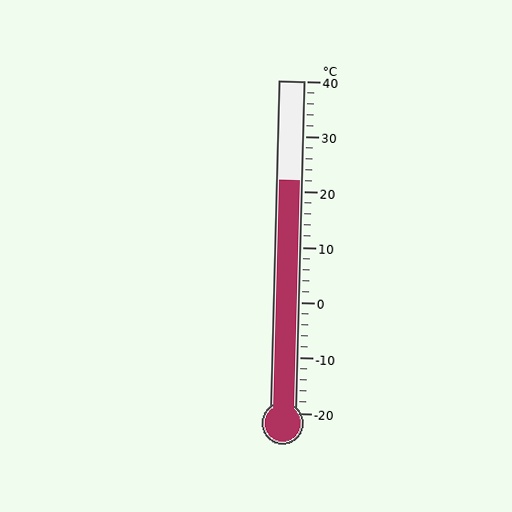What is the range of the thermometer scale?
The thermometer scale ranges from -20°C to 40°C.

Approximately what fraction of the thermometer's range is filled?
The thermometer is filled to approximately 70% of its range.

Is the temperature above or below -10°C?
The temperature is above -10°C.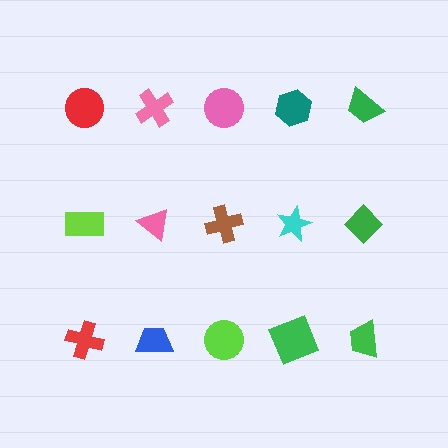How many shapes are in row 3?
5 shapes.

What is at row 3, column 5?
A green trapezoid.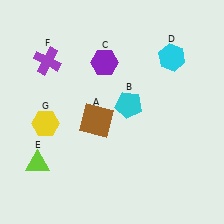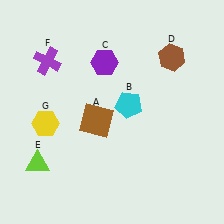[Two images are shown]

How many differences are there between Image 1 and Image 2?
There is 1 difference between the two images.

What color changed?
The hexagon (D) changed from cyan in Image 1 to brown in Image 2.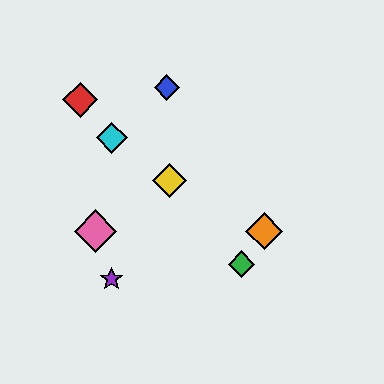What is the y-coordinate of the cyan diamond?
The cyan diamond is at y≈138.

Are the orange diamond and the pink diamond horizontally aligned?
Yes, both are at y≈231.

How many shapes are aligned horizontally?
2 shapes (the orange diamond, the pink diamond) are aligned horizontally.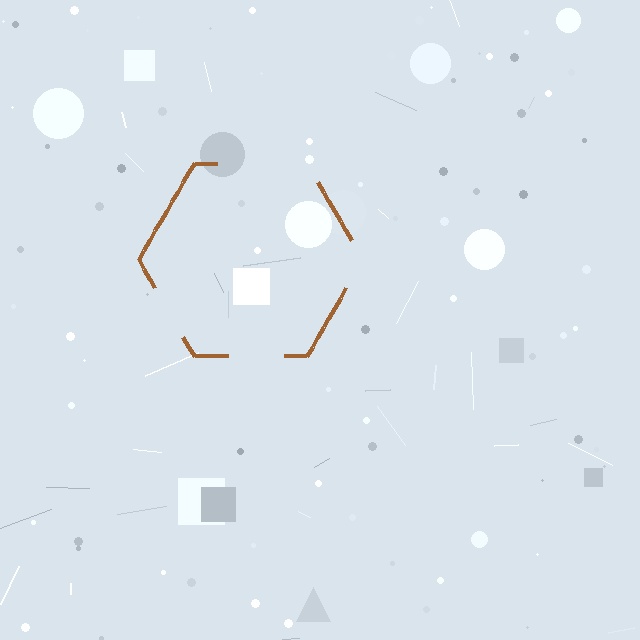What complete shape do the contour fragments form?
The contour fragments form a hexagon.